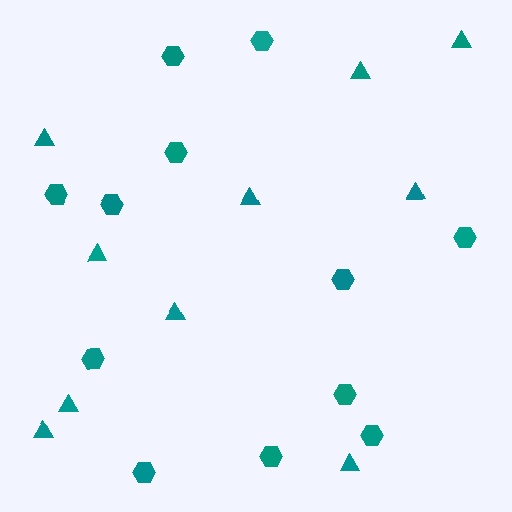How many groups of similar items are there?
There are 2 groups: one group of triangles (10) and one group of hexagons (12).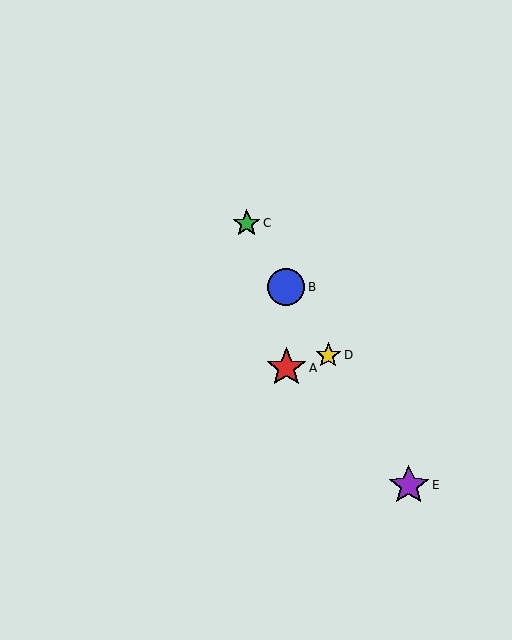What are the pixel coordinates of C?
Object C is at (247, 223).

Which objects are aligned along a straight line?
Objects B, C, D, E are aligned along a straight line.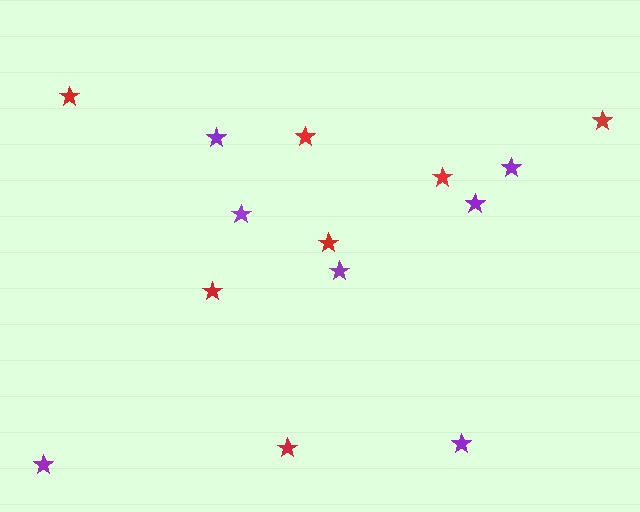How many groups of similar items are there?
There are 2 groups: one group of purple stars (7) and one group of red stars (7).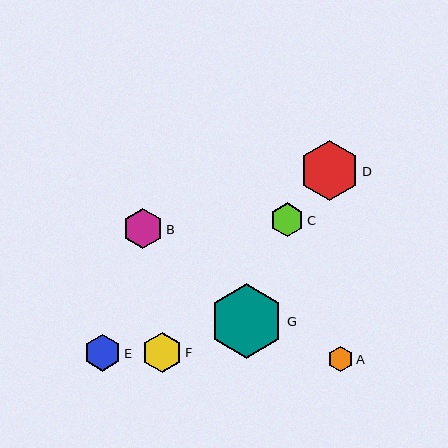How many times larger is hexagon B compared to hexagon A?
Hexagon B is approximately 1.6 times the size of hexagon A.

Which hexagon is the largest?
Hexagon G is the largest with a size of approximately 74 pixels.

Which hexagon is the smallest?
Hexagon A is the smallest with a size of approximately 25 pixels.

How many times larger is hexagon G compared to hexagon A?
Hexagon G is approximately 3.0 times the size of hexagon A.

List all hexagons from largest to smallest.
From largest to smallest: G, D, F, B, E, C, A.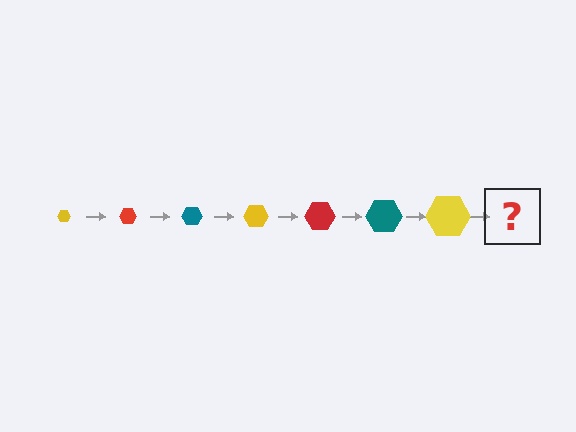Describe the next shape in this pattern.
It should be a red hexagon, larger than the previous one.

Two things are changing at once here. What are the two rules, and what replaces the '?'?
The two rules are that the hexagon grows larger each step and the color cycles through yellow, red, and teal. The '?' should be a red hexagon, larger than the previous one.